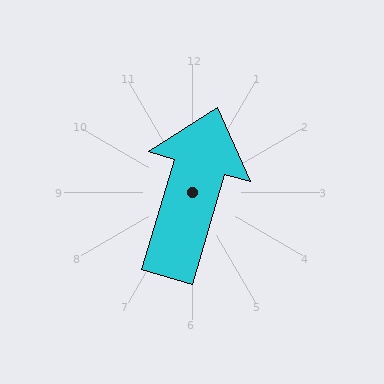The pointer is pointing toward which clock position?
Roughly 1 o'clock.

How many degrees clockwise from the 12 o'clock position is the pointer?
Approximately 17 degrees.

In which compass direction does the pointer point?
North.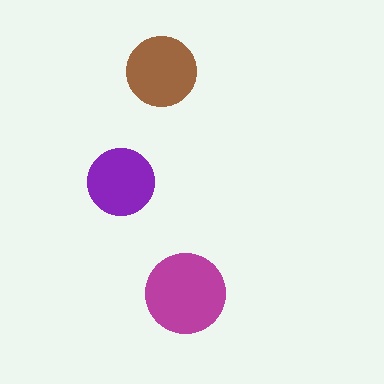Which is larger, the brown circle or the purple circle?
The brown one.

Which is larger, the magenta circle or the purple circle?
The magenta one.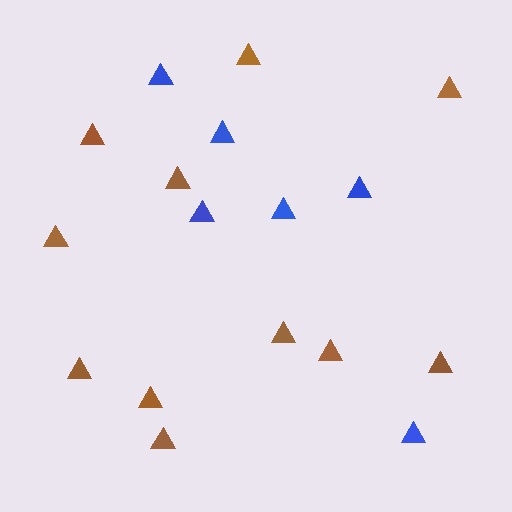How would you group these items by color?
There are 2 groups: one group of blue triangles (6) and one group of brown triangles (11).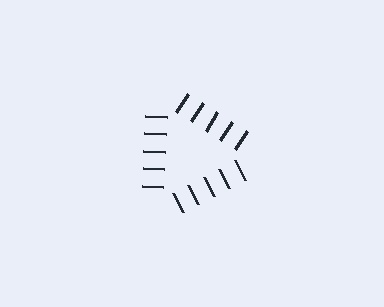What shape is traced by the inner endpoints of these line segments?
An illusory triangle — the line segments terminate on its edges but no continuous stroke is drawn.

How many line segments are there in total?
15 — 5 along each of the 3 edges.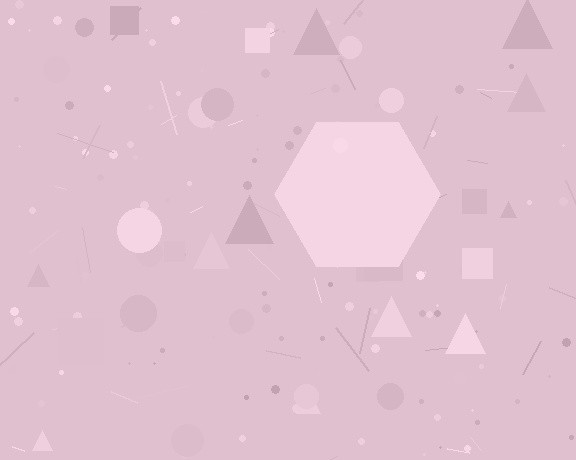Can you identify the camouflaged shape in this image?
The camouflaged shape is a hexagon.